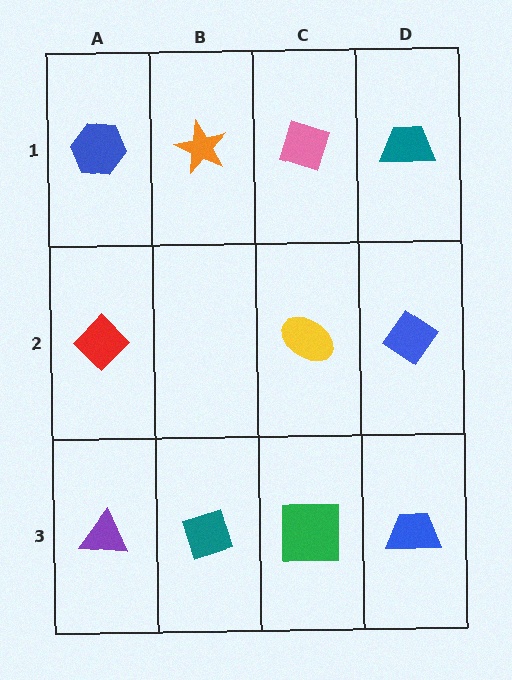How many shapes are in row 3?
4 shapes.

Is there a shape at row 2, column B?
No, that cell is empty.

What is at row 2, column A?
A red diamond.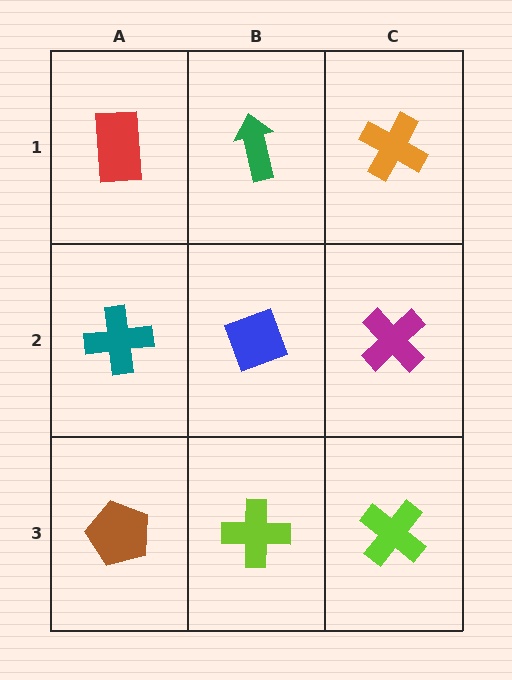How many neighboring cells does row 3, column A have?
2.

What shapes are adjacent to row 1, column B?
A blue diamond (row 2, column B), a red rectangle (row 1, column A), an orange cross (row 1, column C).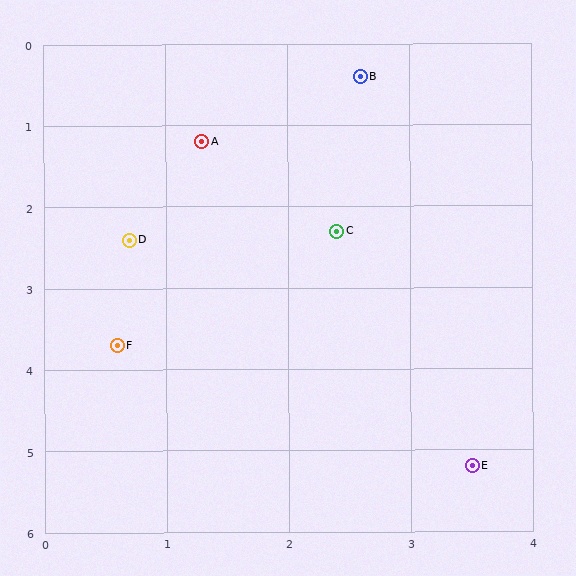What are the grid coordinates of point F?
Point F is at approximately (0.6, 3.7).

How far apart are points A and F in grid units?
Points A and F are about 2.6 grid units apart.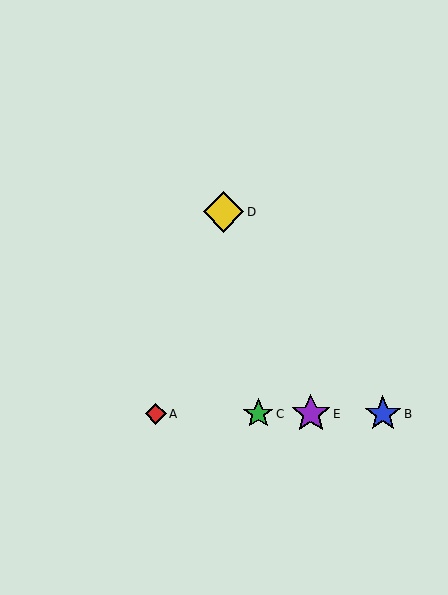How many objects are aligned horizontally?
4 objects (A, B, C, E) are aligned horizontally.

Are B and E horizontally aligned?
Yes, both are at y≈414.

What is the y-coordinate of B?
Object B is at y≈414.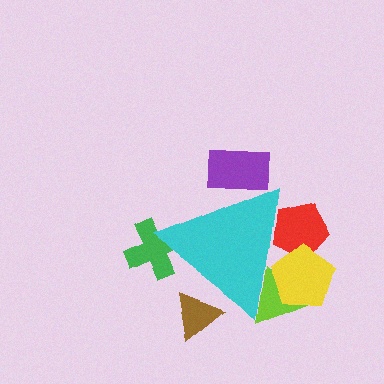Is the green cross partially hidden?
Yes, the green cross is partially hidden behind the cyan triangle.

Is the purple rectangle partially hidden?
Yes, the purple rectangle is partially hidden behind the cyan triangle.